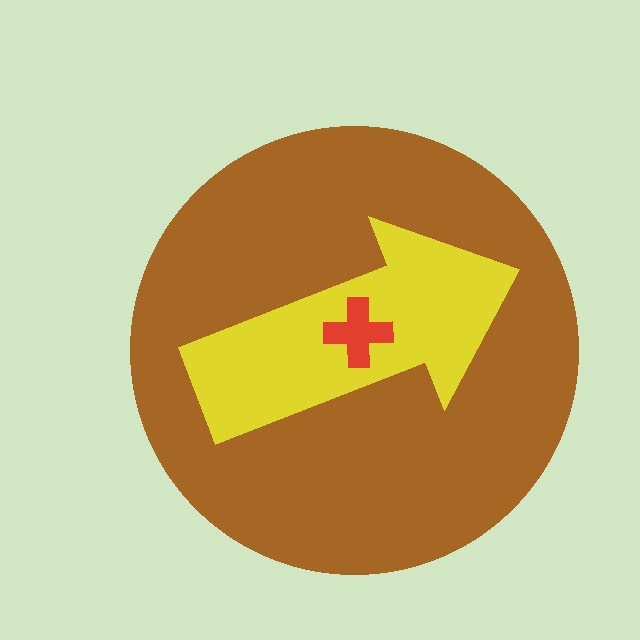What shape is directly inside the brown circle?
The yellow arrow.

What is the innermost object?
The red cross.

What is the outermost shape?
The brown circle.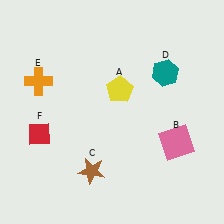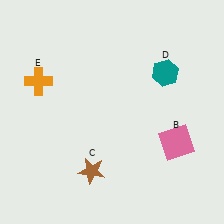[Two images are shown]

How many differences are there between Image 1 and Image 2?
There are 2 differences between the two images.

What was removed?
The red diamond (F), the yellow pentagon (A) were removed in Image 2.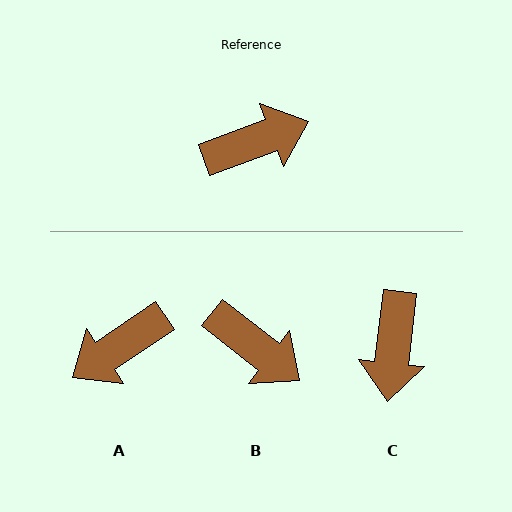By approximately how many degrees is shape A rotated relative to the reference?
Approximately 167 degrees clockwise.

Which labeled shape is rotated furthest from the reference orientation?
A, about 167 degrees away.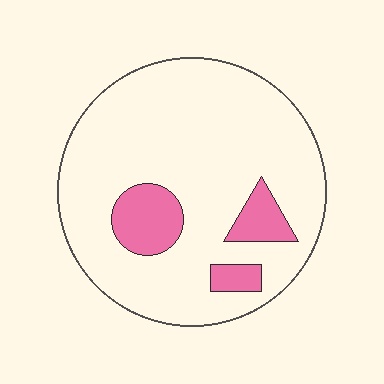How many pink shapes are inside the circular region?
3.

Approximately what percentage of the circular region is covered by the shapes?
Approximately 15%.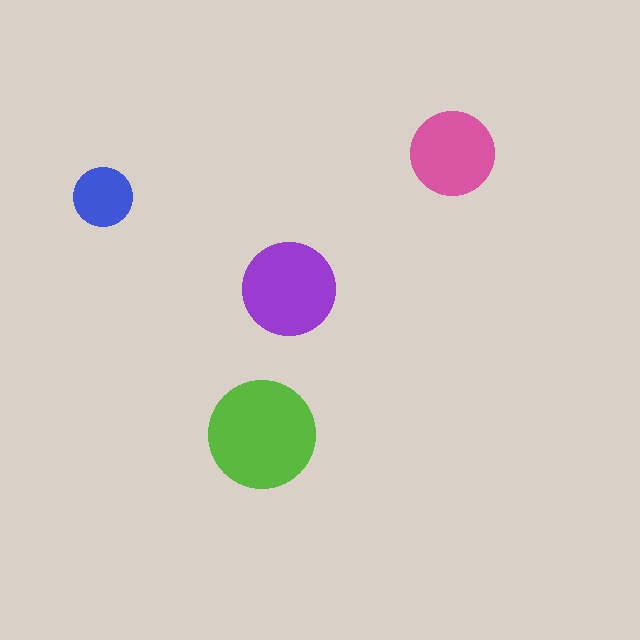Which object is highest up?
The pink circle is topmost.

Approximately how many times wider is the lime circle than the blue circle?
About 2 times wider.